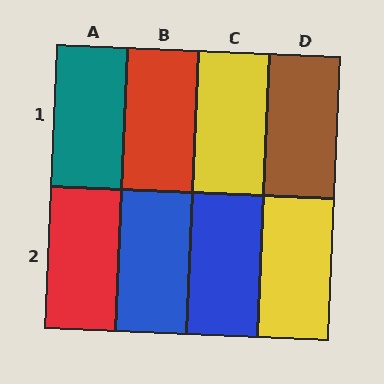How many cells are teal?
1 cell is teal.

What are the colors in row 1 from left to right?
Teal, red, yellow, brown.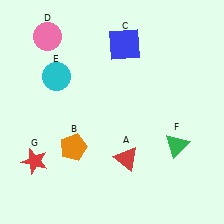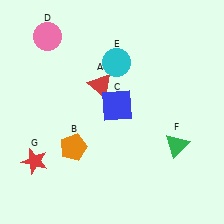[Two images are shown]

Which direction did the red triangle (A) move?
The red triangle (A) moved up.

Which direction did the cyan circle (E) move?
The cyan circle (E) moved right.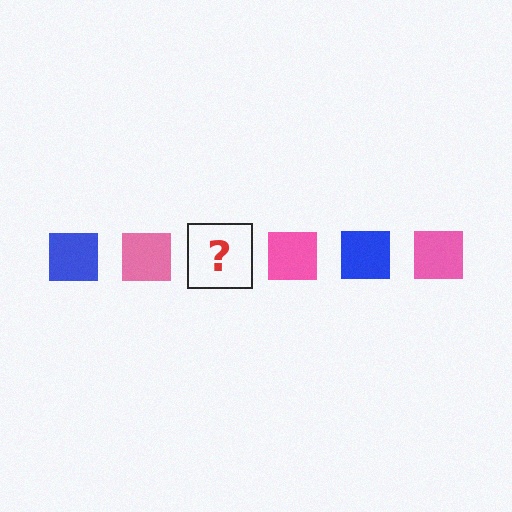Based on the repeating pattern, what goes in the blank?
The blank should be a blue square.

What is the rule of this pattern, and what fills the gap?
The rule is that the pattern cycles through blue, pink squares. The gap should be filled with a blue square.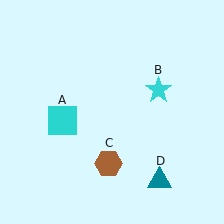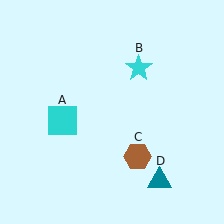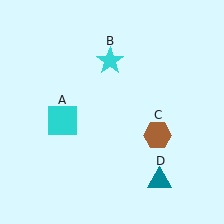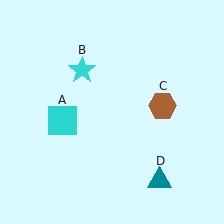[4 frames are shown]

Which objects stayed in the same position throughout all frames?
Cyan square (object A) and teal triangle (object D) remained stationary.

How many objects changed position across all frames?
2 objects changed position: cyan star (object B), brown hexagon (object C).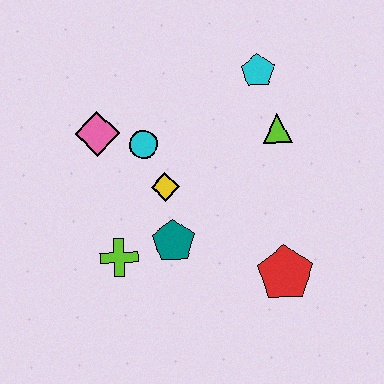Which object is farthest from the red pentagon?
The pink diamond is farthest from the red pentagon.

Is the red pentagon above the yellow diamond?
No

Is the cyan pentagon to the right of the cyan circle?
Yes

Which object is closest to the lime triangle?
The cyan pentagon is closest to the lime triangle.